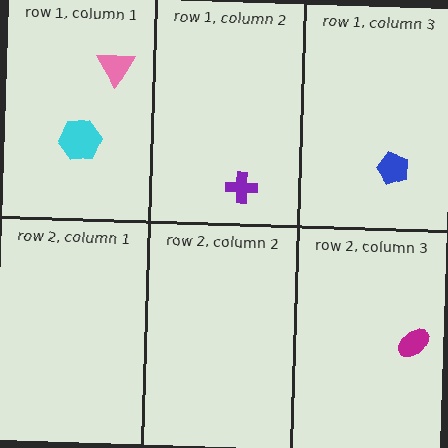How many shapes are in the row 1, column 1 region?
2.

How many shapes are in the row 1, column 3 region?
1.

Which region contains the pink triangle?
The row 1, column 1 region.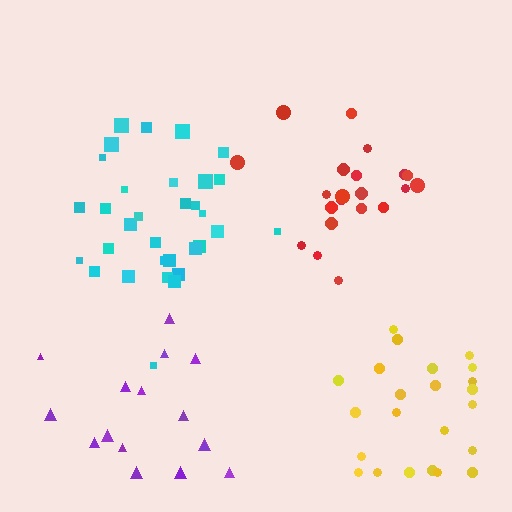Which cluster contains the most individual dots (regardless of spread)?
Cyan (32).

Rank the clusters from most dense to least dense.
red, cyan, purple, yellow.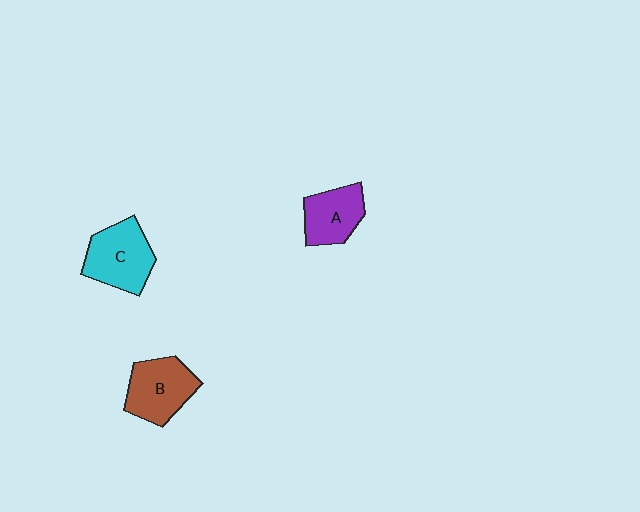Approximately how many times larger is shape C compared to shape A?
Approximately 1.3 times.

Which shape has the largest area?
Shape C (cyan).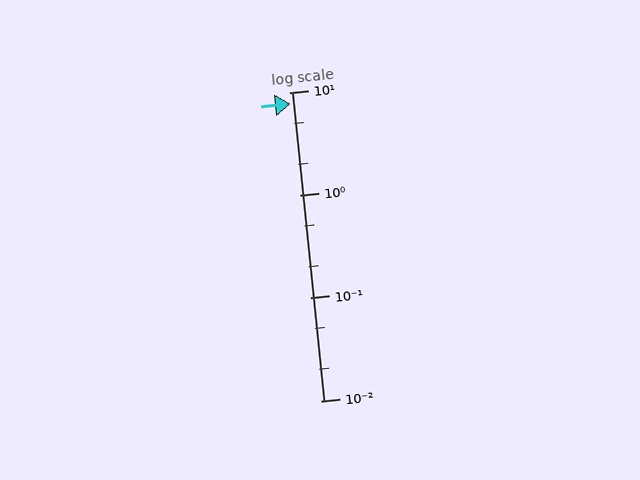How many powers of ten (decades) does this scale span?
The scale spans 3 decades, from 0.01 to 10.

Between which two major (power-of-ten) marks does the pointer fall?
The pointer is between 1 and 10.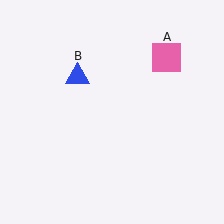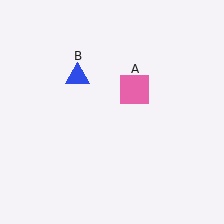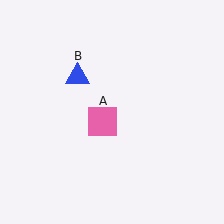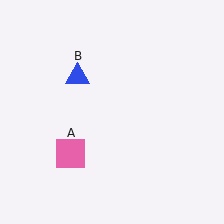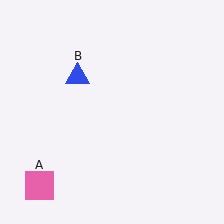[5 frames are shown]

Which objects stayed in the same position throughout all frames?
Blue triangle (object B) remained stationary.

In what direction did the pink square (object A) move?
The pink square (object A) moved down and to the left.